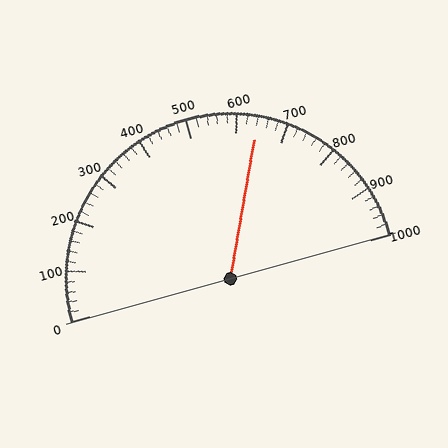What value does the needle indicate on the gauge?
The needle indicates approximately 640.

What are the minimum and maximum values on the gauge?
The gauge ranges from 0 to 1000.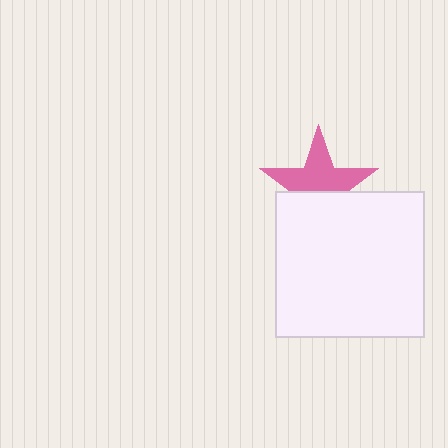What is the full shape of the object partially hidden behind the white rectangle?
The partially hidden object is a pink star.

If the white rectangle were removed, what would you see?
You would see the complete pink star.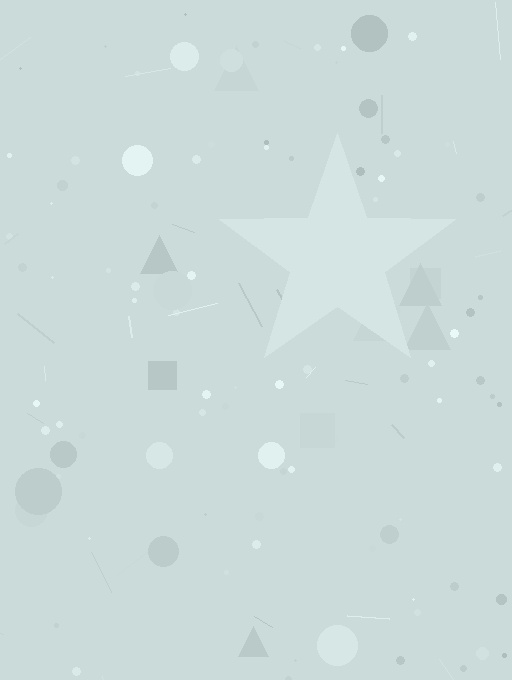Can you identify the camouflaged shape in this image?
The camouflaged shape is a star.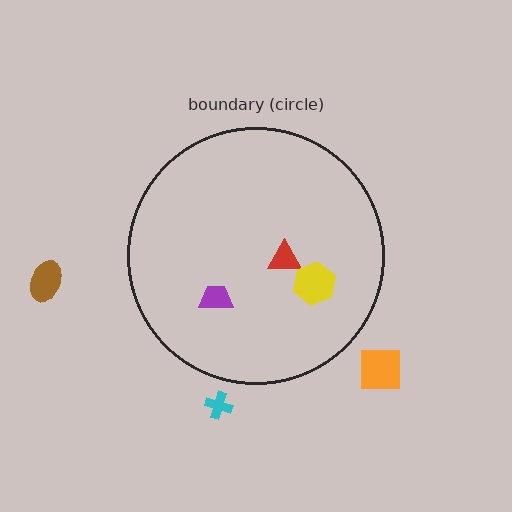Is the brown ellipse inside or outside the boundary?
Outside.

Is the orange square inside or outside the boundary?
Outside.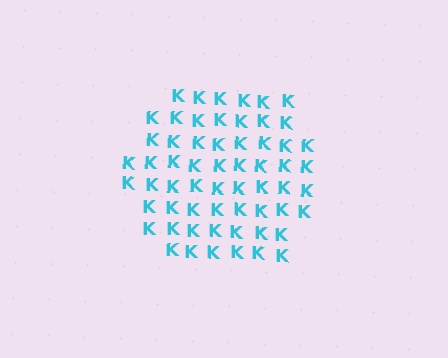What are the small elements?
The small elements are letter K's.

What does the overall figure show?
The overall figure shows a hexagon.